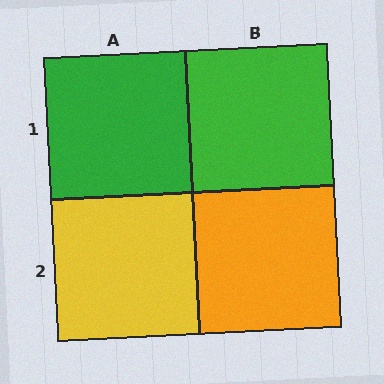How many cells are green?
2 cells are green.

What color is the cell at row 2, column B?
Orange.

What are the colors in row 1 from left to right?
Green, green.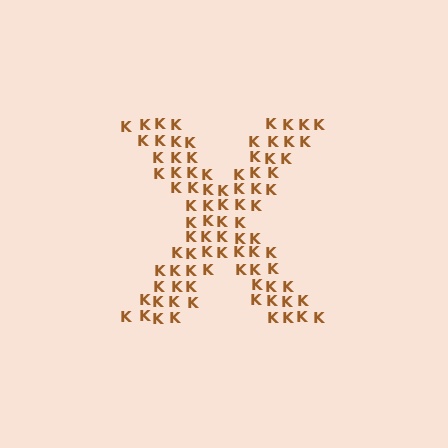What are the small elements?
The small elements are letter K's.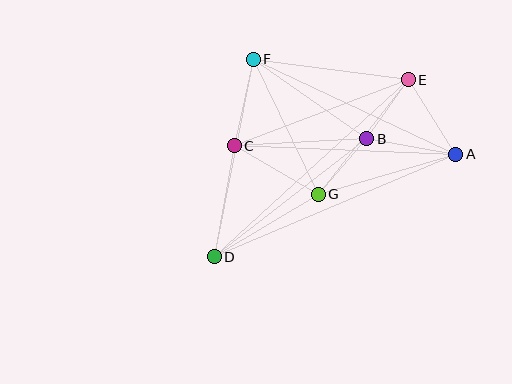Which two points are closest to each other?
Points B and E are closest to each other.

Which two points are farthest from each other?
Points D and E are farthest from each other.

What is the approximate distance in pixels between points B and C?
The distance between B and C is approximately 132 pixels.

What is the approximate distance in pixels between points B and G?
The distance between B and G is approximately 74 pixels.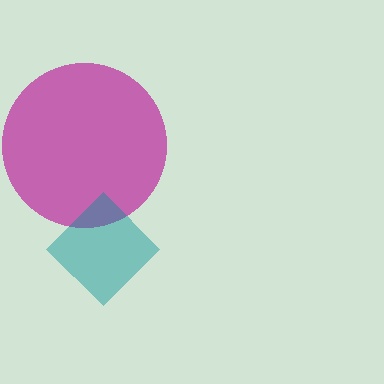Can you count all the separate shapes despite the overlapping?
Yes, there are 2 separate shapes.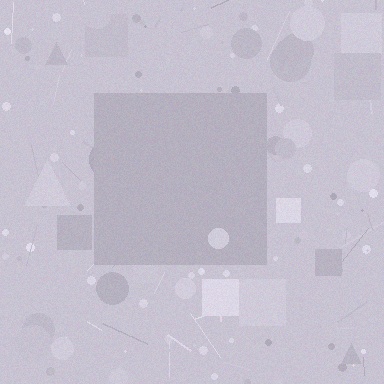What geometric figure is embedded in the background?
A square is embedded in the background.